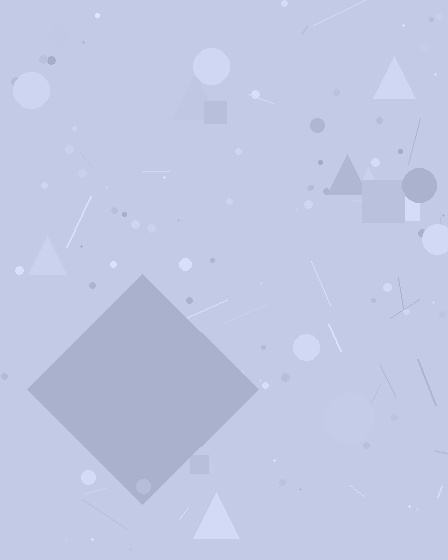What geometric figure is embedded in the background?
A diamond is embedded in the background.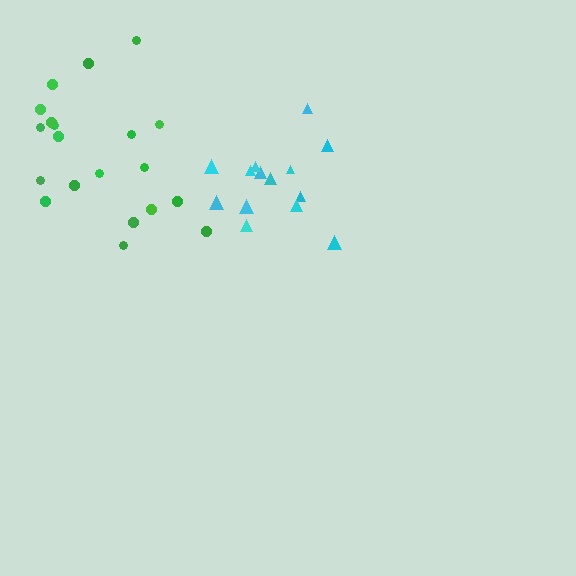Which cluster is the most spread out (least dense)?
Green.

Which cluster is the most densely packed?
Cyan.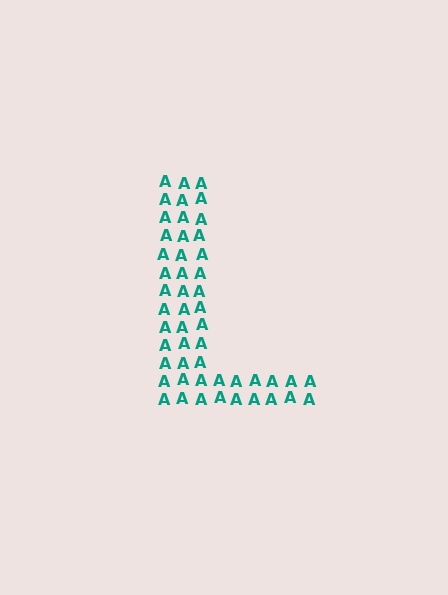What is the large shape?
The large shape is the letter L.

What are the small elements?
The small elements are letter A's.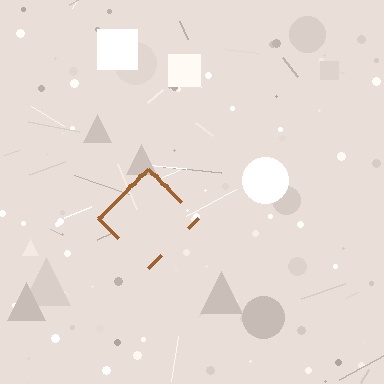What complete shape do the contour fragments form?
The contour fragments form a diamond.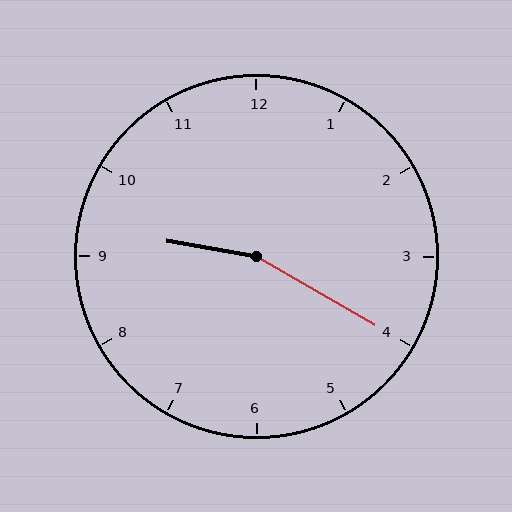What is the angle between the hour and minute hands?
Approximately 160 degrees.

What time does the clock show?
9:20.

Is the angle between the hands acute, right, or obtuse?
It is obtuse.